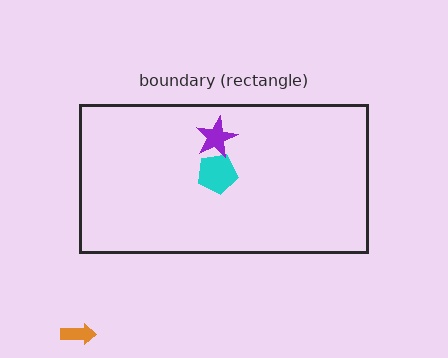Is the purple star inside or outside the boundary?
Inside.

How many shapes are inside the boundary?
2 inside, 1 outside.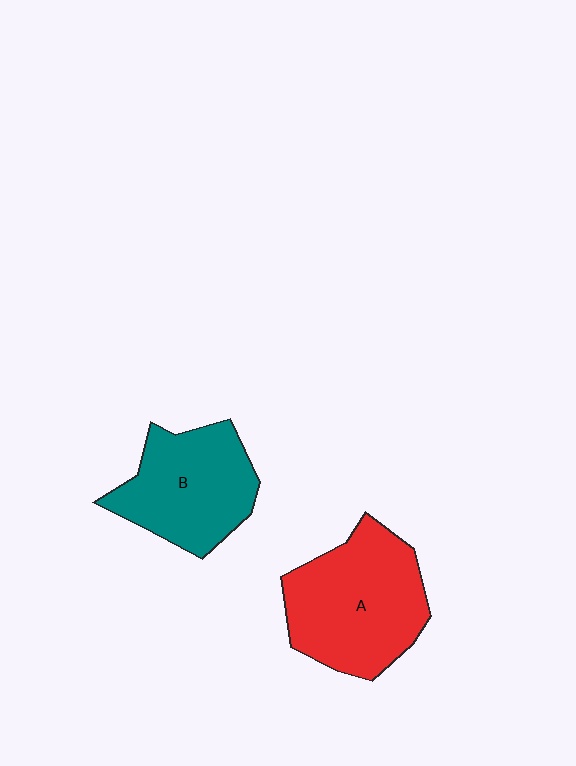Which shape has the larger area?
Shape A (red).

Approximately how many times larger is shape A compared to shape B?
Approximately 1.2 times.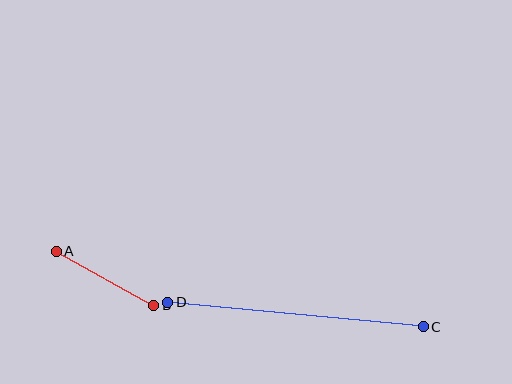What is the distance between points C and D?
The distance is approximately 257 pixels.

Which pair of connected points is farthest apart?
Points C and D are farthest apart.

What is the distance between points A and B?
The distance is approximately 112 pixels.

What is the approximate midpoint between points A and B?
The midpoint is at approximately (105, 278) pixels.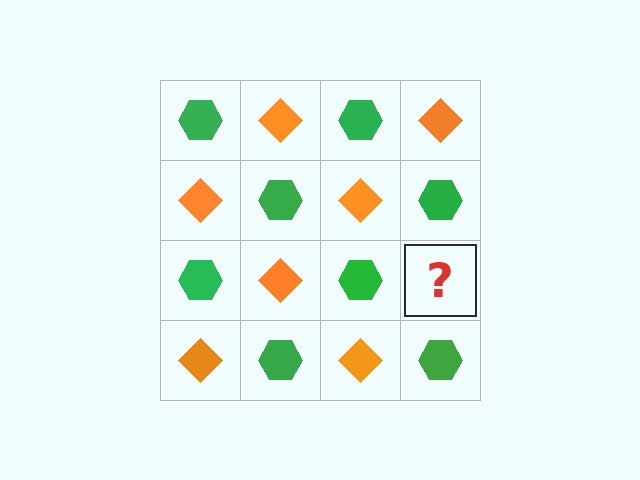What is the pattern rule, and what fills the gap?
The rule is that it alternates green hexagon and orange diamond in a checkerboard pattern. The gap should be filled with an orange diamond.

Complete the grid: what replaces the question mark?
The question mark should be replaced with an orange diamond.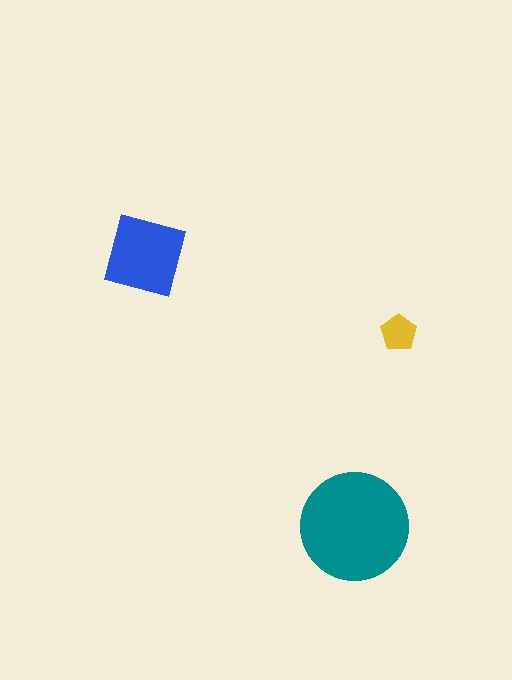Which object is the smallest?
The yellow pentagon.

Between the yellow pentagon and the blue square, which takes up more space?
The blue square.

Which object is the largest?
The teal circle.